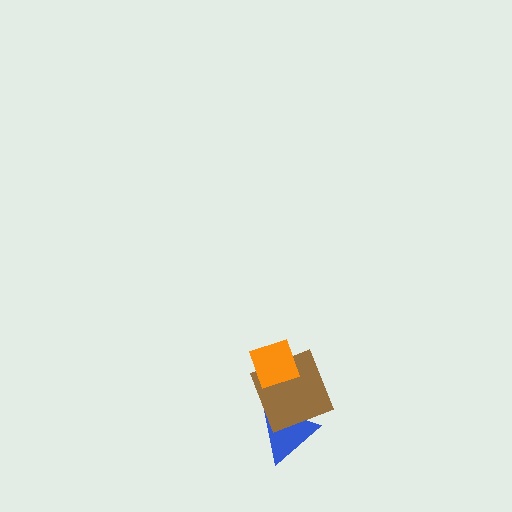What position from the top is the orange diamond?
The orange diamond is 1st from the top.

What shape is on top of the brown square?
The orange diamond is on top of the brown square.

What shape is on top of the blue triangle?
The brown square is on top of the blue triangle.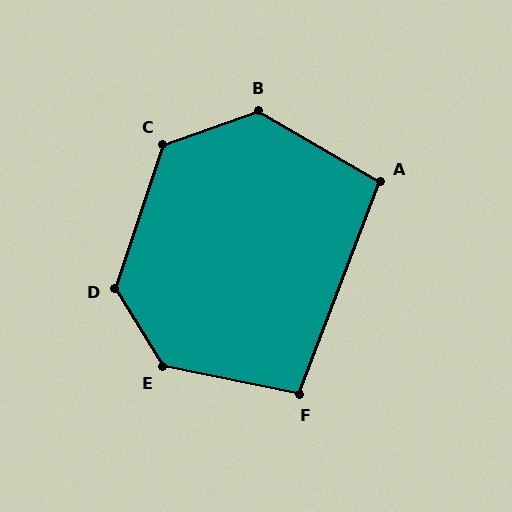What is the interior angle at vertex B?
Approximately 130 degrees (obtuse).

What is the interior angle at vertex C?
Approximately 128 degrees (obtuse).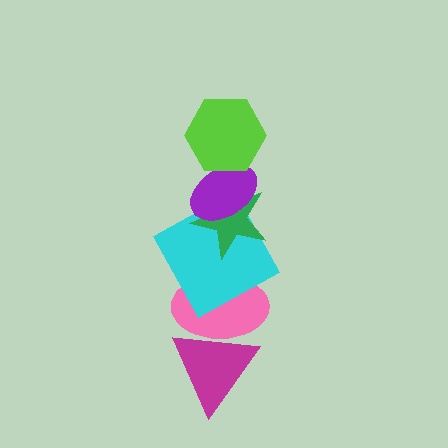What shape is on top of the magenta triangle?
The pink ellipse is on top of the magenta triangle.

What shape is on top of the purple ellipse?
The lime hexagon is on top of the purple ellipse.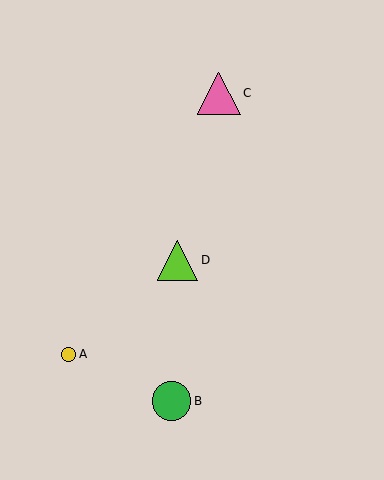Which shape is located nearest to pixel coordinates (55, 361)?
The yellow circle (labeled A) at (69, 354) is nearest to that location.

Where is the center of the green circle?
The center of the green circle is at (172, 401).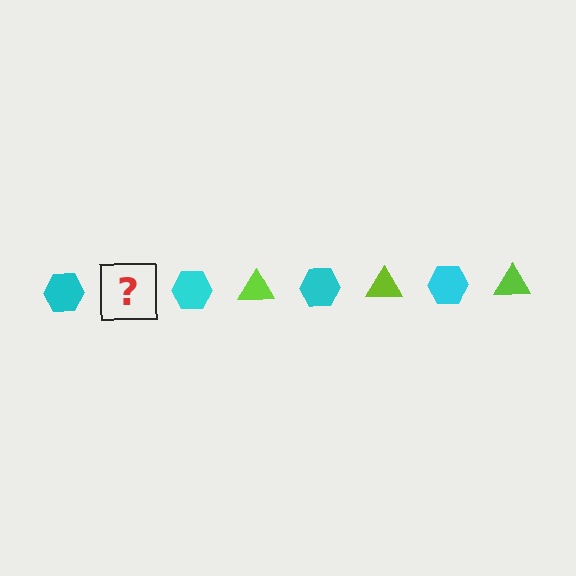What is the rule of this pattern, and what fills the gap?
The rule is that the pattern alternates between cyan hexagon and lime triangle. The gap should be filled with a lime triangle.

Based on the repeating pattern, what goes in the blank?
The blank should be a lime triangle.